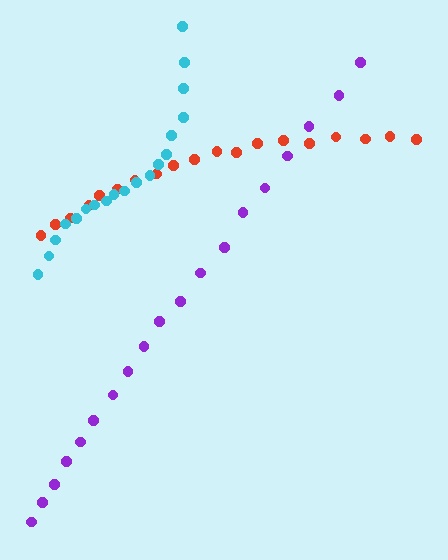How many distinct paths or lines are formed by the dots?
There are 3 distinct paths.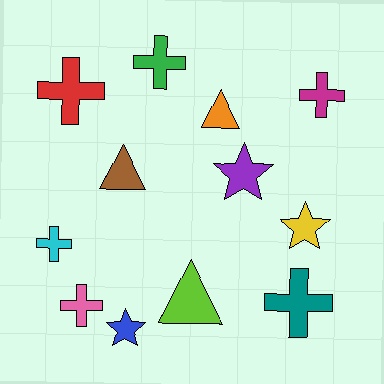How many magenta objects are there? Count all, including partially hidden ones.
There is 1 magenta object.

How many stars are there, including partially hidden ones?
There are 3 stars.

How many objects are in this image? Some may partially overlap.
There are 12 objects.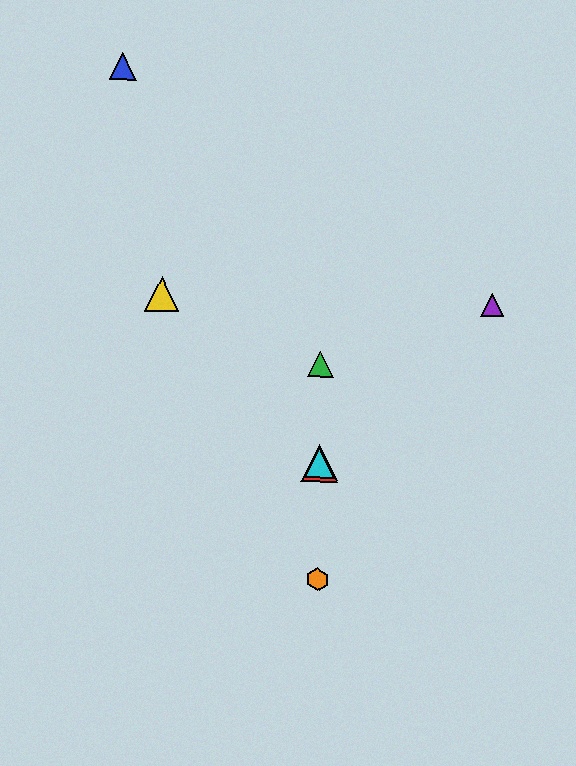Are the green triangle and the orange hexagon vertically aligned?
Yes, both are at x≈321.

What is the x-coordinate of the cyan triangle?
The cyan triangle is at x≈320.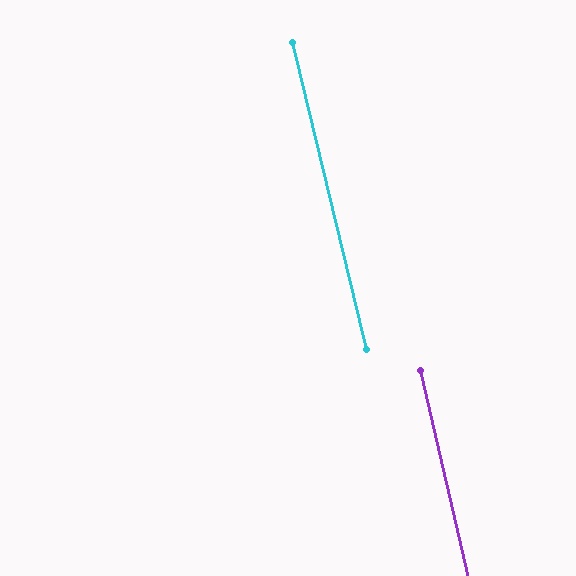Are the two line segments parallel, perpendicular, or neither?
Parallel — their directions differ by only 0.5°.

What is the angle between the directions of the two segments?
Approximately 1 degree.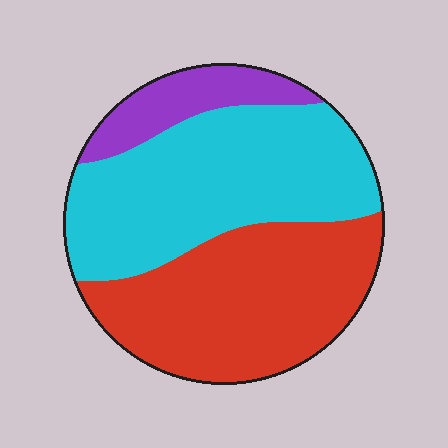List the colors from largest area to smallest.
From largest to smallest: cyan, red, purple.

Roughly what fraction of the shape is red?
Red takes up about two fifths (2/5) of the shape.